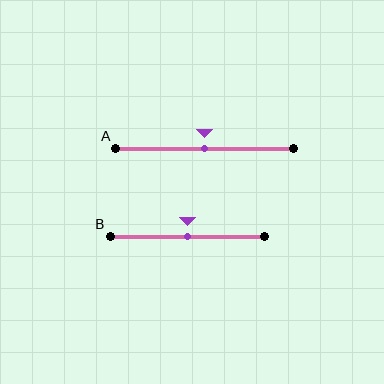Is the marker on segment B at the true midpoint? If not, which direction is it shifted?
Yes, the marker on segment B is at the true midpoint.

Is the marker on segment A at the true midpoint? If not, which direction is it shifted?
Yes, the marker on segment A is at the true midpoint.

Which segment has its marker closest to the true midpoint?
Segment A has its marker closest to the true midpoint.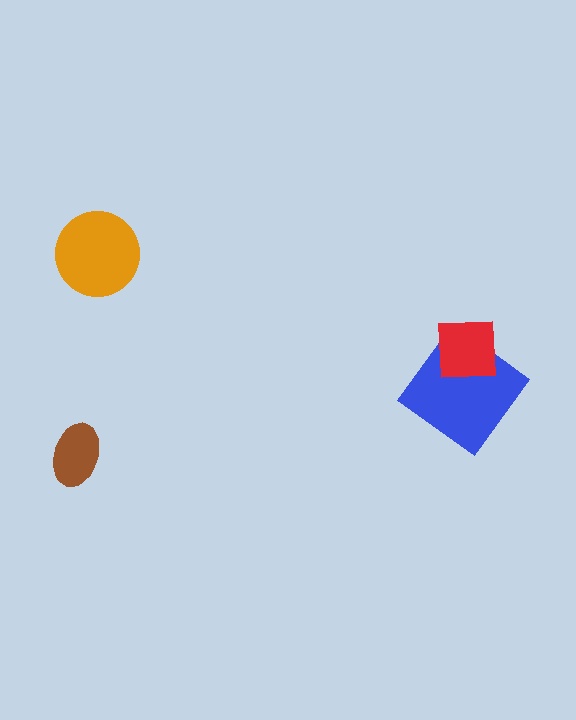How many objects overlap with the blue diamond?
1 object overlaps with the blue diamond.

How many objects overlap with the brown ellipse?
0 objects overlap with the brown ellipse.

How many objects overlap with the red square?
1 object overlaps with the red square.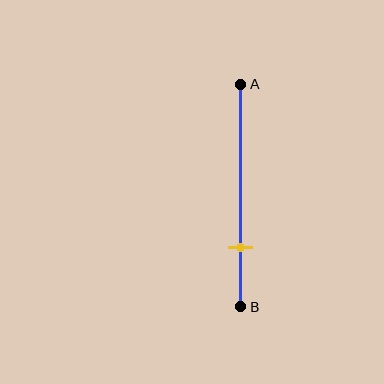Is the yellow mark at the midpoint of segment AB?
No, the mark is at about 75% from A, not at the 50% midpoint.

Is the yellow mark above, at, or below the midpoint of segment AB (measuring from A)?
The yellow mark is below the midpoint of segment AB.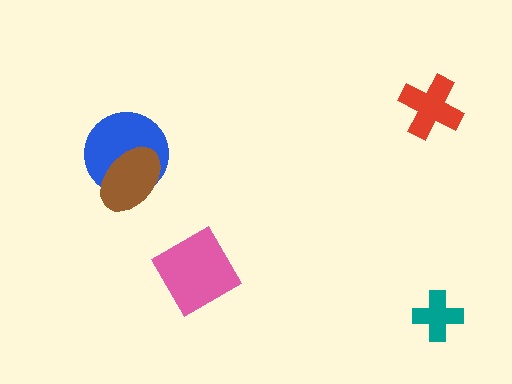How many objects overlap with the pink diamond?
0 objects overlap with the pink diamond.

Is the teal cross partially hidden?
No, no other shape covers it.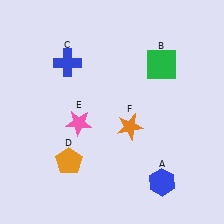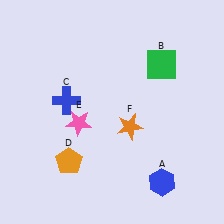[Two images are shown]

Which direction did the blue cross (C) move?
The blue cross (C) moved down.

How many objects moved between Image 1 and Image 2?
1 object moved between the two images.